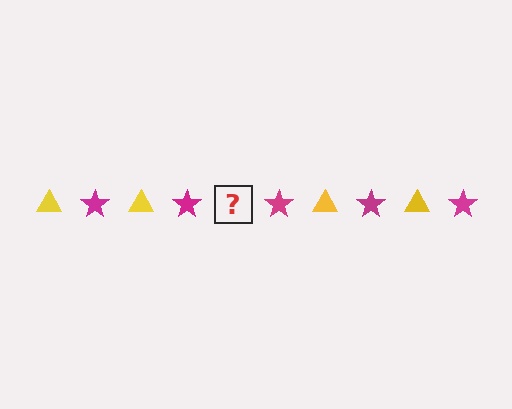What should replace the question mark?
The question mark should be replaced with a yellow triangle.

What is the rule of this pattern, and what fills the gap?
The rule is that the pattern alternates between yellow triangle and magenta star. The gap should be filled with a yellow triangle.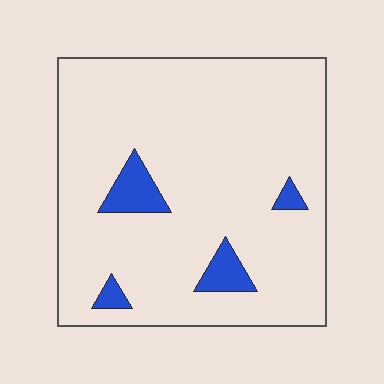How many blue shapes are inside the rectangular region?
4.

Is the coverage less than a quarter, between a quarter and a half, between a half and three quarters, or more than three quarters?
Less than a quarter.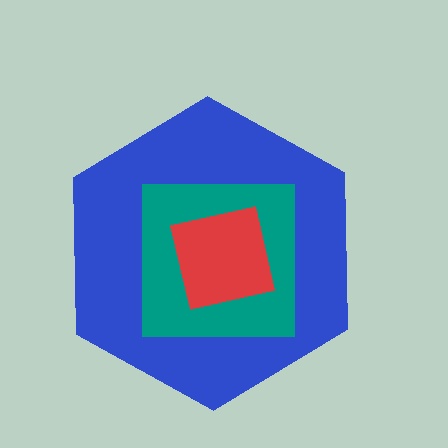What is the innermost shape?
The red square.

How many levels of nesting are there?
3.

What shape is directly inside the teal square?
The red square.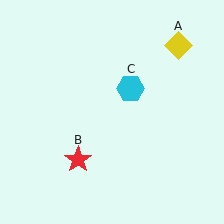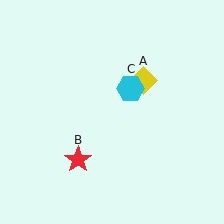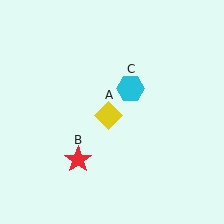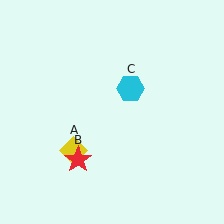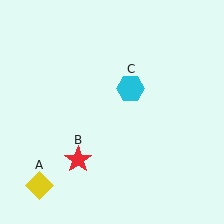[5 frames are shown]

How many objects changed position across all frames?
1 object changed position: yellow diamond (object A).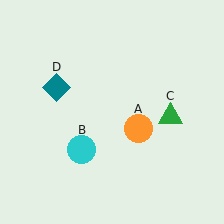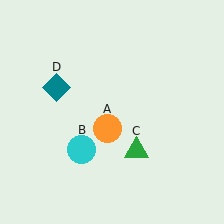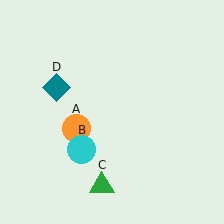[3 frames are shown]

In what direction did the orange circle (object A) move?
The orange circle (object A) moved left.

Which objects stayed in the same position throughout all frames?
Cyan circle (object B) and teal diamond (object D) remained stationary.